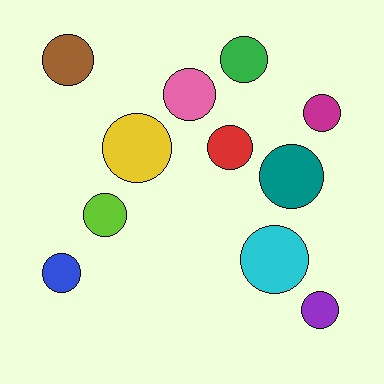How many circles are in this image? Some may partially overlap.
There are 11 circles.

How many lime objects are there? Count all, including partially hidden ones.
There is 1 lime object.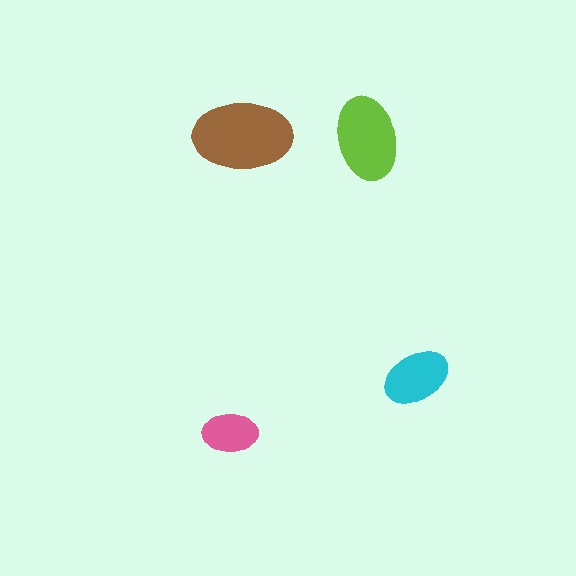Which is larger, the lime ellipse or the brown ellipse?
The brown one.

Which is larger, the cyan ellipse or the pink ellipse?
The cyan one.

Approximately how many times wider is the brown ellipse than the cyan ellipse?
About 1.5 times wider.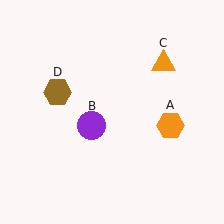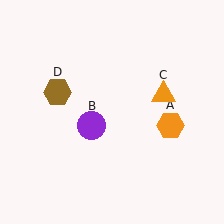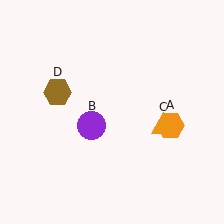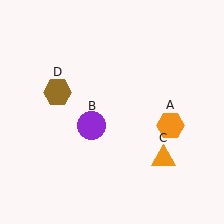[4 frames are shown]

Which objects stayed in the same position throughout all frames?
Orange hexagon (object A) and purple circle (object B) and brown hexagon (object D) remained stationary.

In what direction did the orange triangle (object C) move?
The orange triangle (object C) moved down.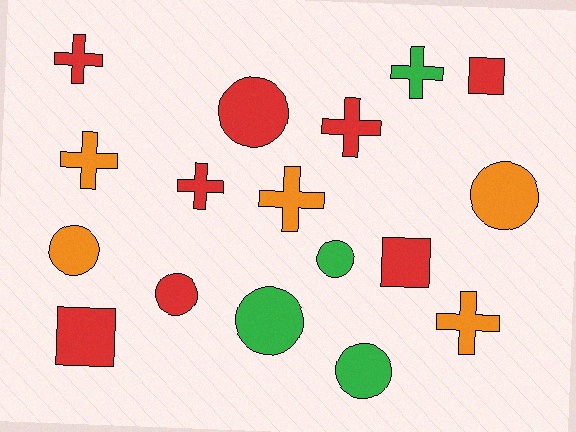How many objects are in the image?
There are 17 objects.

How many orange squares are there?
There are no orange squares.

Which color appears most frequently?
Red, with 8 objects.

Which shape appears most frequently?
Cross, with 7 objects.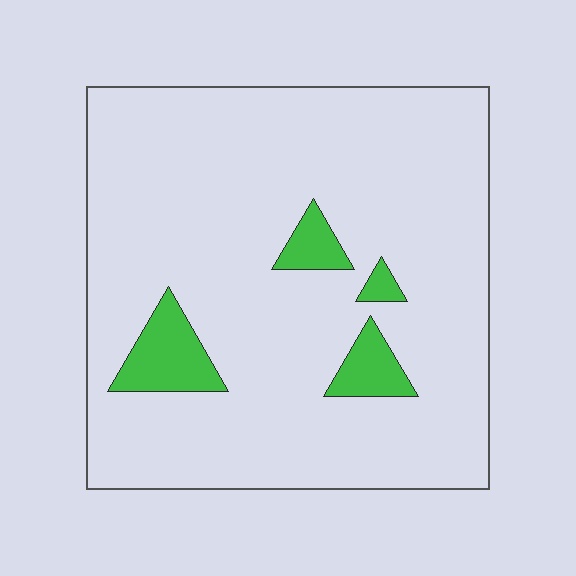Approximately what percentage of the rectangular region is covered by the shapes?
Approximately 10%.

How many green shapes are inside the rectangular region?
4.